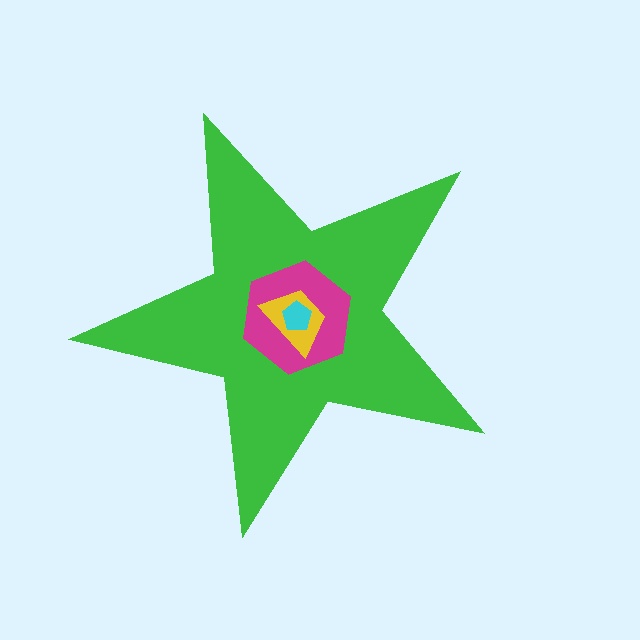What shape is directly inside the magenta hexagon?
The yellow trapezoid.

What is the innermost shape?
The cyan pentagon.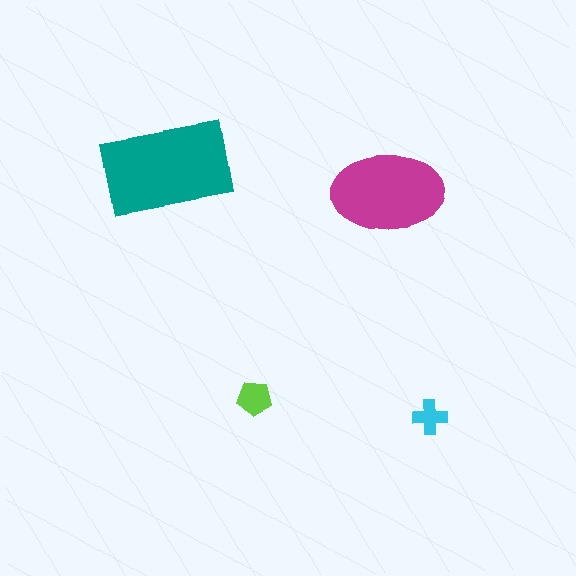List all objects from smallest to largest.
The cyan cross, the lime pentagon, the magenta ellipse, the teal rectangle.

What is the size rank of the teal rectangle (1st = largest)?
1st.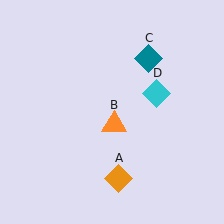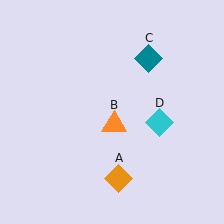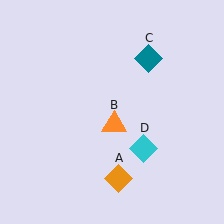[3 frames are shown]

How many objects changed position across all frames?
1 object changed position: cyan diamond (object D).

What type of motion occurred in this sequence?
The cyan diamond (object D) rotated clockwise around the center of the scene.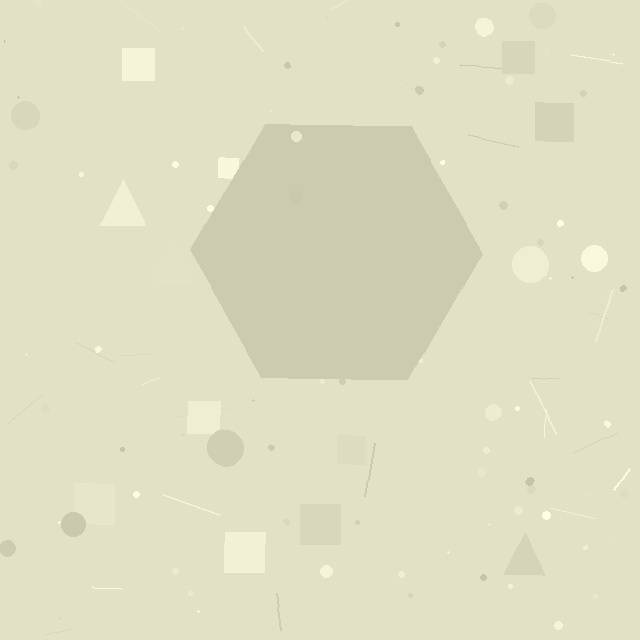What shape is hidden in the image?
A hexagon is hidden in the image.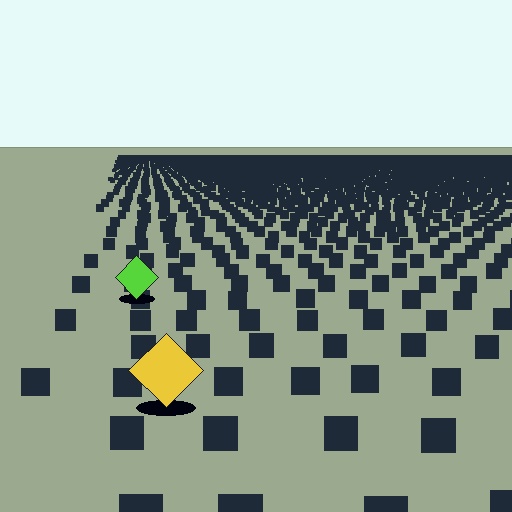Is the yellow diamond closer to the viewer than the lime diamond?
Yes. The yellow diamond is closer — you can tell from the texture gradient: the ground texture is coarser near it.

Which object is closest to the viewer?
The yellow diamond is closest. The texture marks near it are larger and more spread out.